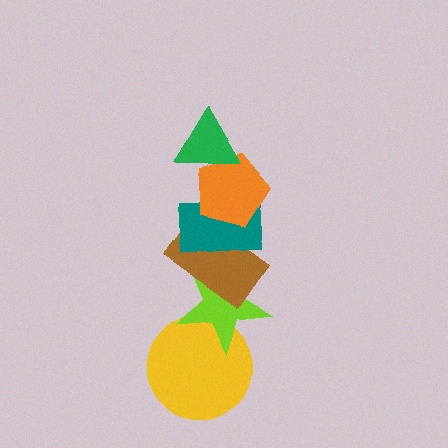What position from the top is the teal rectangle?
The teal rectangle is 3rd from the top.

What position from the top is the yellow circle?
The yellow circle is 6th from the top.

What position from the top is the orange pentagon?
The orange pentagon is 2nd from the top.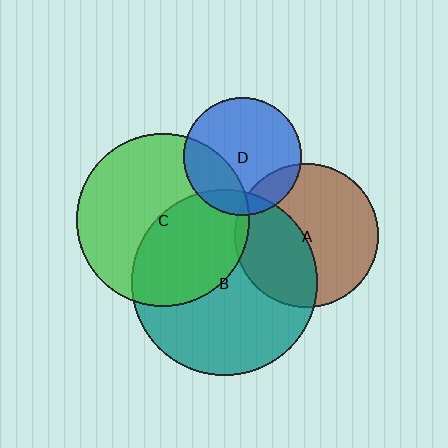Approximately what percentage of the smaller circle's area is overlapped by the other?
Approximately 40%.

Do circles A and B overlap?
Yes.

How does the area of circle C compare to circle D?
Approximately 2.2 times.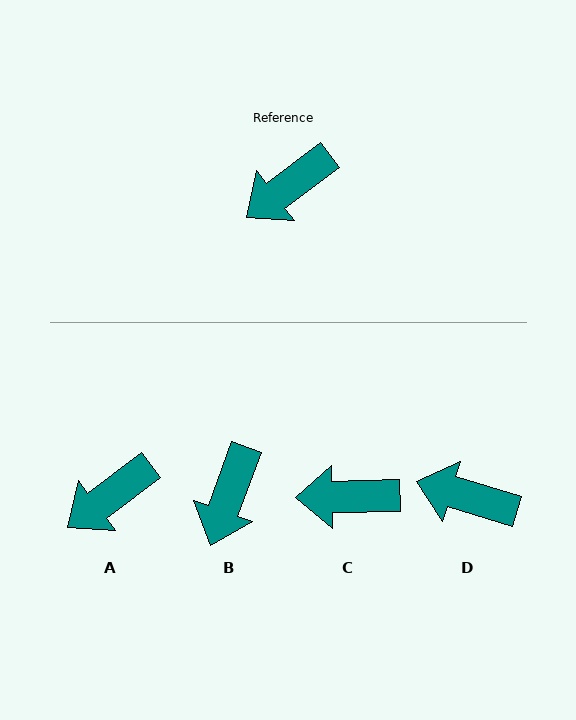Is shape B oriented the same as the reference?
No, it is off by about 33 degrees.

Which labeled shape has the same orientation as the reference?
A.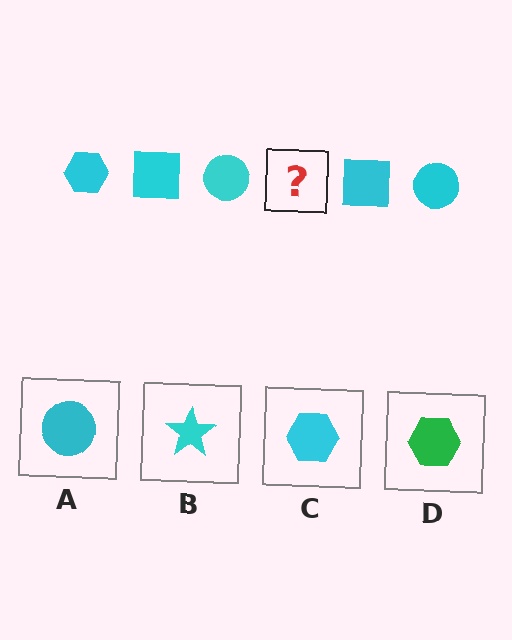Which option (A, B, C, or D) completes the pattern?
C.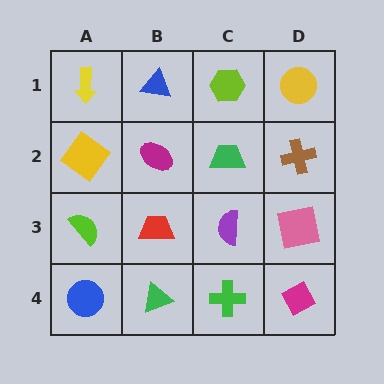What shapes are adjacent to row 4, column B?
A red trapezoid (row 3, column B), a blue circle (row 4, column A), a green cross (row 4, column C).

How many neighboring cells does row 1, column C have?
3.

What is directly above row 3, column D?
A brown cross.